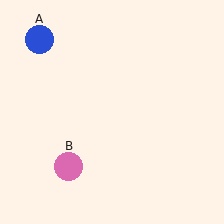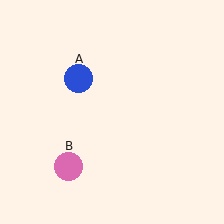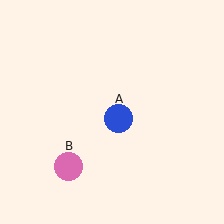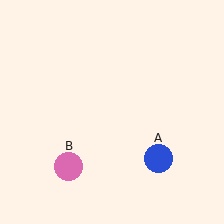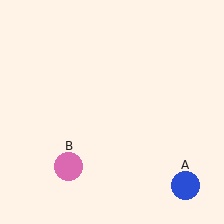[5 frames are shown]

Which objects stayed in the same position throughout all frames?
Pink circle (object B) remained stationary.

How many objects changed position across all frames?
1 object changed position: blue circle (object A).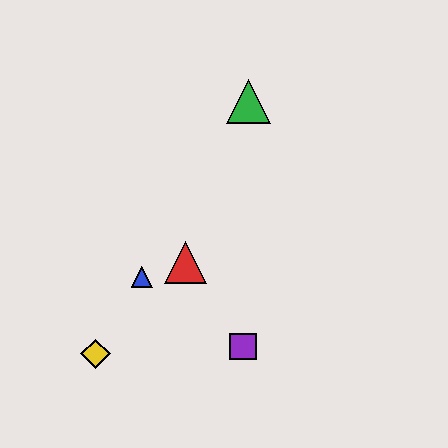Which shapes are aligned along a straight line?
The blue triangle, the green triangle, the yellow diamond are aligned along a straight line.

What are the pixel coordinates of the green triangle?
The green triangle is at (248, 101).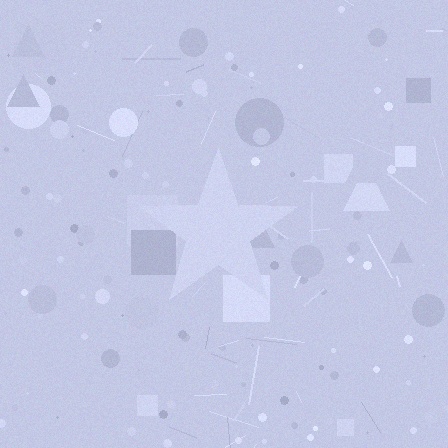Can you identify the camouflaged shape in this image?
The camouflaged shape is a star.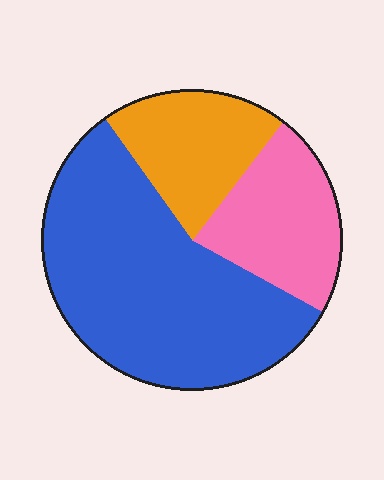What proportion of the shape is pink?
Pink takes up about one fifth (1/5) of the shape.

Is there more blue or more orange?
Blue.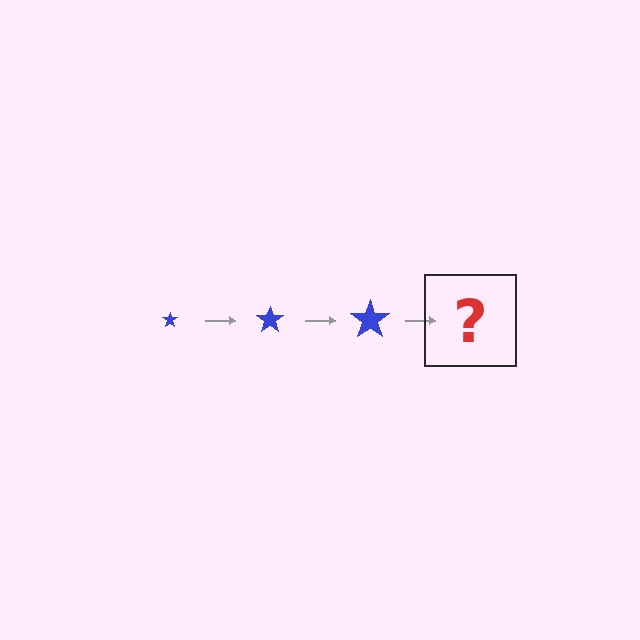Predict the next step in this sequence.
The next step is a blue star, larger than the previous one.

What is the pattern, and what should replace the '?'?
The pattern is that the star gets progressively larger each step. The '?' should be a blue star, larger than the previous one.